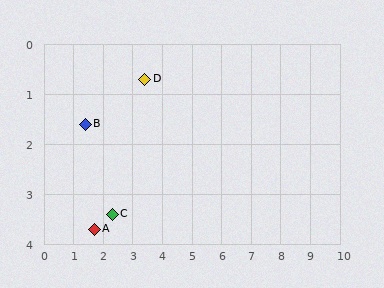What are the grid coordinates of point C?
Point C is at approximately (2.3, 3.4).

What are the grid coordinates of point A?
Point A is at approximately (1.7, 3.7).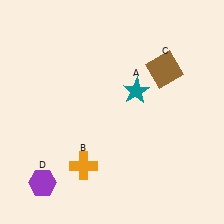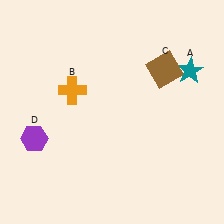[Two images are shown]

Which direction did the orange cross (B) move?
The orange cross (B) moved up.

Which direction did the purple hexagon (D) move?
The purple hexagon (D) moved up.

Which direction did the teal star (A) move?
The teal star (A) moved right.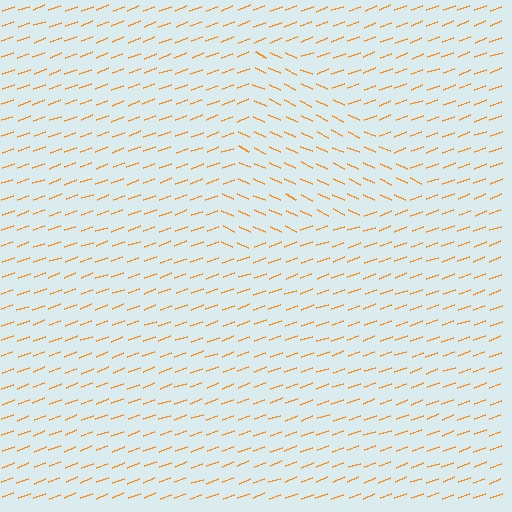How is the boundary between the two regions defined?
The boundary is defined purely by a change in line orientation (approximately 45 degrees difference). All lines are the same color and thickness.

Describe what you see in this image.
The image is filled with small orange line segments. A triangle region in the image has lines oriented differently from the surrounding lines, creating a visible texture boundary.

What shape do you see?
I see a triangle.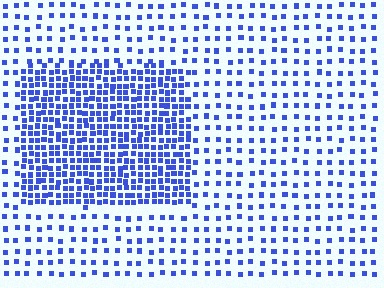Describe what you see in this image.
The image contains small blue elements arranged at two different densities. A rectangle-shaped region is visible where the elements are more densely packed than the surrounding area.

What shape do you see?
I see a rectangle.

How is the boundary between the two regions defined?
The boundary is defined by a change in element density (approximately 2.7x ratio). All elements are the same color, size, and shape.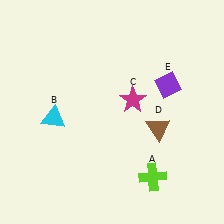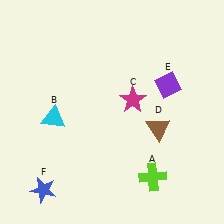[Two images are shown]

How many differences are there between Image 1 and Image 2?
There is 1 difference between the two images.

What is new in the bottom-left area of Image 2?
A blue star (F) was added in the bottom-left area of Image 2.